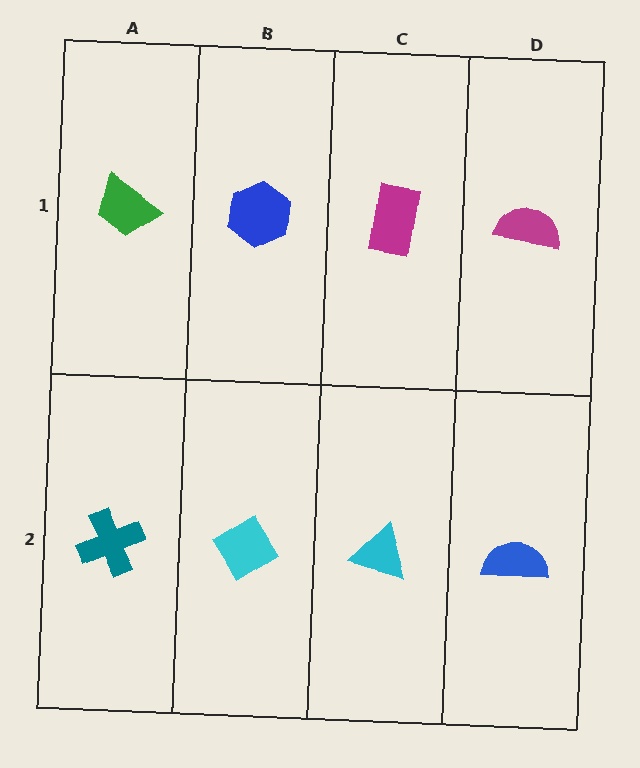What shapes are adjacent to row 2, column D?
A magenta semicircle (row 1, column D), a cyan triangle (row 2, column C).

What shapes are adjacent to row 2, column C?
A magenta rectangle (row 1, column C), a cyan diamond (row 2, column B), a blue semicircle (row 2, column D).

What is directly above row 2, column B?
A blue hexagon.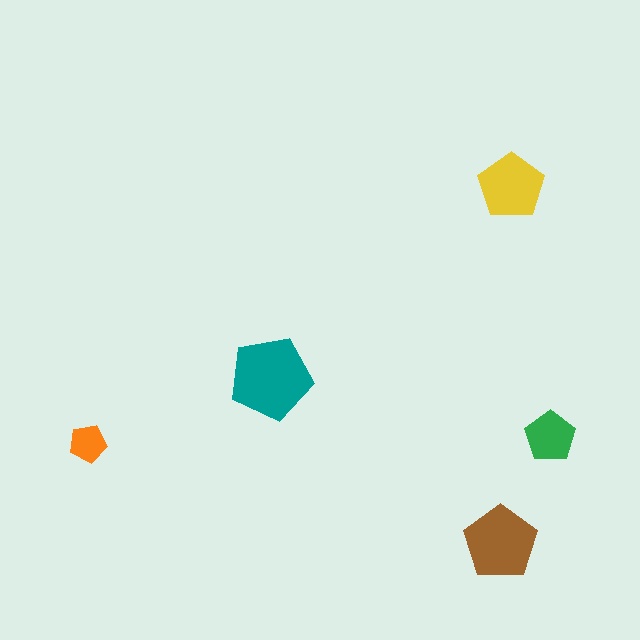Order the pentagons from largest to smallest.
the teal one, the brown one, the yellow one, the green one, the orange one.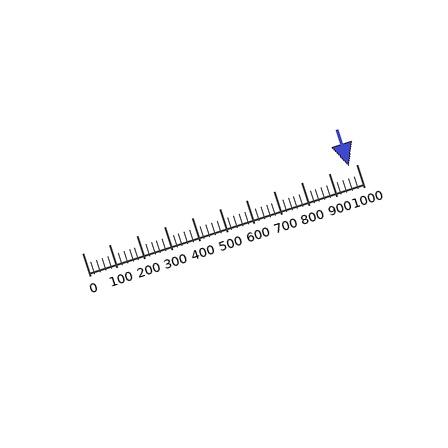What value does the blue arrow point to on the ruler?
The blue arrow points to approximately 973.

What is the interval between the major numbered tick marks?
The major tick marks are spaced 100 units apart.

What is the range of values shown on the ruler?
The ruler shows values from 0 to 1000.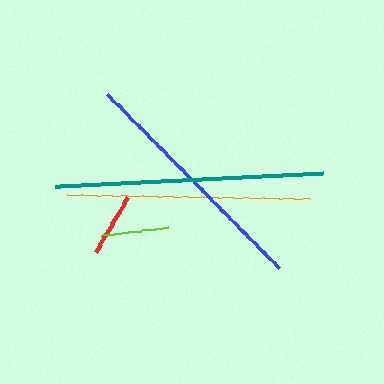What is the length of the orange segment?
The orange segment is approximately 243 pixels long.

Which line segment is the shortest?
The red line is the shortest at approximately 63 pixels.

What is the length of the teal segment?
The teal segment is approximately 269 pixels long.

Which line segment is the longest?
The teal line is the longest at approximately 269 pixels.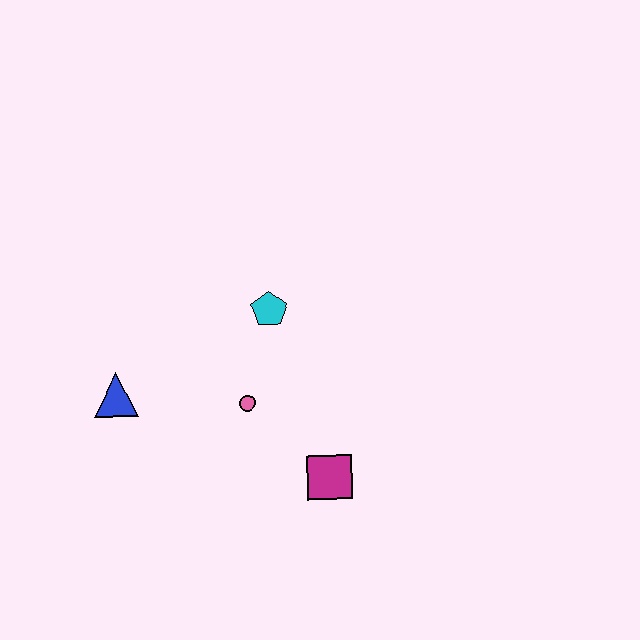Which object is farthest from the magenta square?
The blue triangle is farthest from the magenta square.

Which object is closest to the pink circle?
The cyan pentagon is closest to the pink circle.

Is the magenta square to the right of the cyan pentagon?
Yes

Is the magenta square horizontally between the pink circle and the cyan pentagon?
No